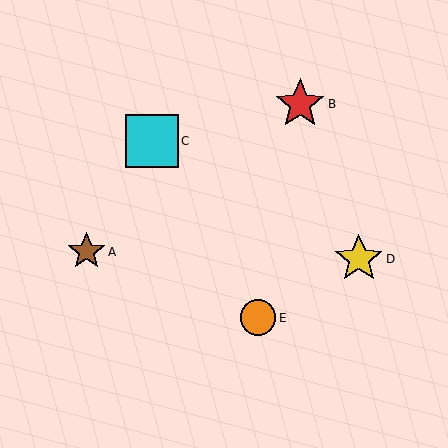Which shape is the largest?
The cyan square (labeled C) is the largest.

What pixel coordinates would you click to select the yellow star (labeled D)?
Click at (359, 259) to select the yellow star D.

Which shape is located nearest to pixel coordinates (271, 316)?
The orange circle (labeled E) at (258, 318) is nearest to that location.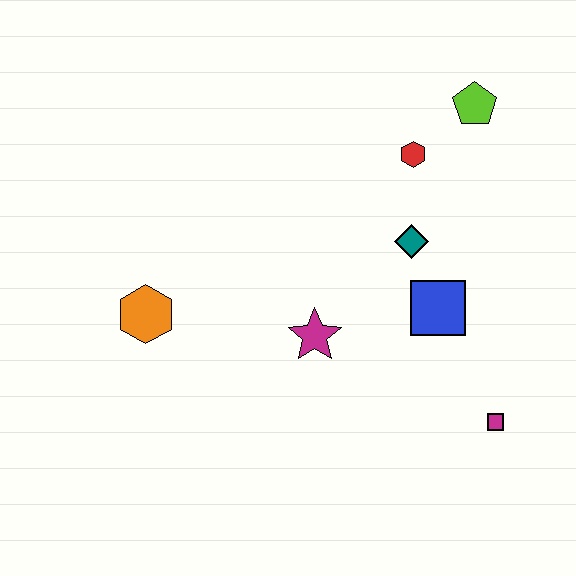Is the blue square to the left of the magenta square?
Yes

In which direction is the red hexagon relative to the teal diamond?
The red hexagon is above the teal diamond.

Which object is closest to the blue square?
The teal diamond is closest to the blue square.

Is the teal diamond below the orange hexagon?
No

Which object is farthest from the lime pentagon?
The orange hexagon is farthest from the lime pentagon.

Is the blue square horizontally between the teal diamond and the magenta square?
Yes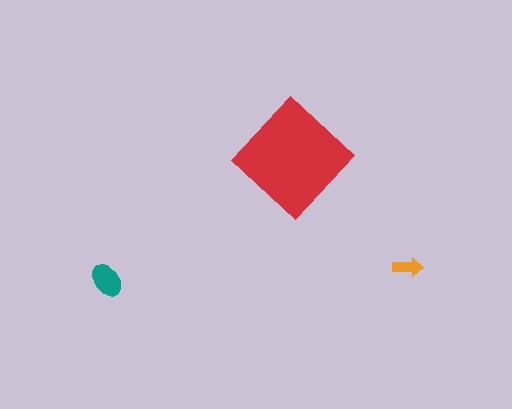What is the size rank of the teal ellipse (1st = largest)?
2nd.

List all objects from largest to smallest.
The red diamond, the teal ellipse, the orange arrow.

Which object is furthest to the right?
The orange arrow is rightmost.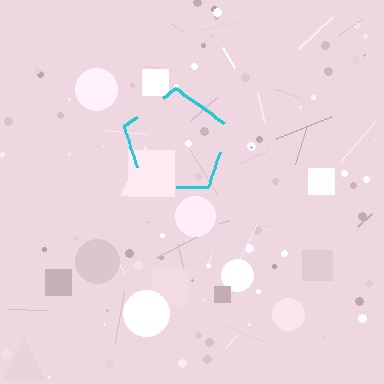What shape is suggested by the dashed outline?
The dashed outline suggests a pentagon.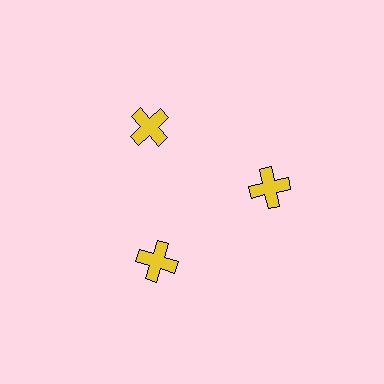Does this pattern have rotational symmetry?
Yes, this pattern has 3-fold rotational symmetry. It looks the same after rotating 120 degrees around the center.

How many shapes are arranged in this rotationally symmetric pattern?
There are 3 shapes, arranged in 3 groups of 1.